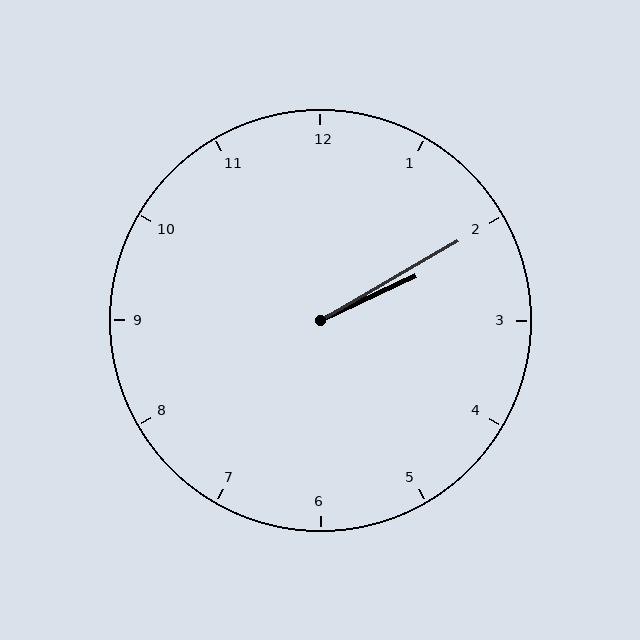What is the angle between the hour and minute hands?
Approximately 5 degrees.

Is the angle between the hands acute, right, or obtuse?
It is acute.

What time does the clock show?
2:10.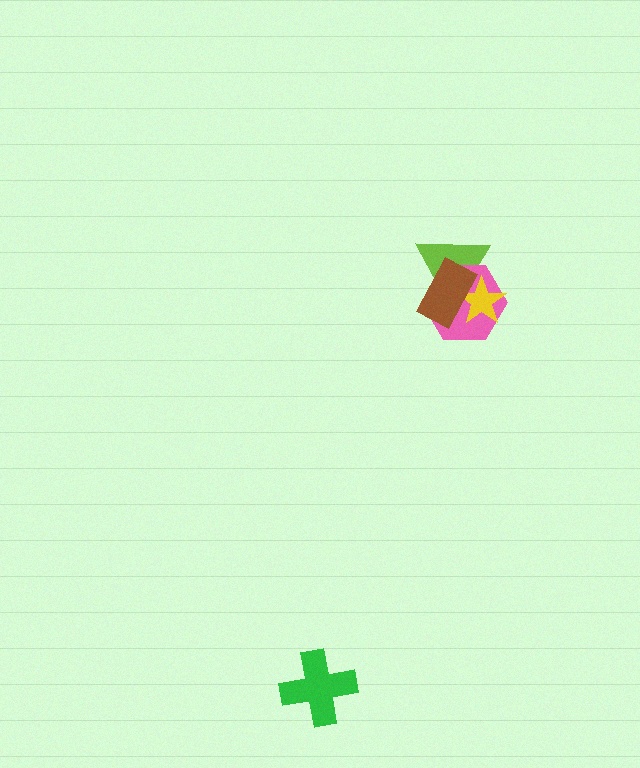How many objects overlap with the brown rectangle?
3 objects overlap with the brown rectangle.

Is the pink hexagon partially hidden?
Yes, it is partially covered by another shape.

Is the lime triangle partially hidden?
Yes, it is partially covered by another shape.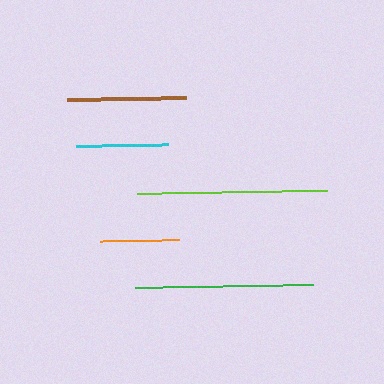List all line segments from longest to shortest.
From longest to shortest: lime, green, brown, cyan, orange.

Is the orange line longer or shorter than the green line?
The green line is longer than the orange line.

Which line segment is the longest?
The lime line is the longest at approximately 190 pixels.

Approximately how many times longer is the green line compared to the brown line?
The green line is approximately 1.5 times the length of the brown line.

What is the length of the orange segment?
The orange segment is approximately 80 pixels long.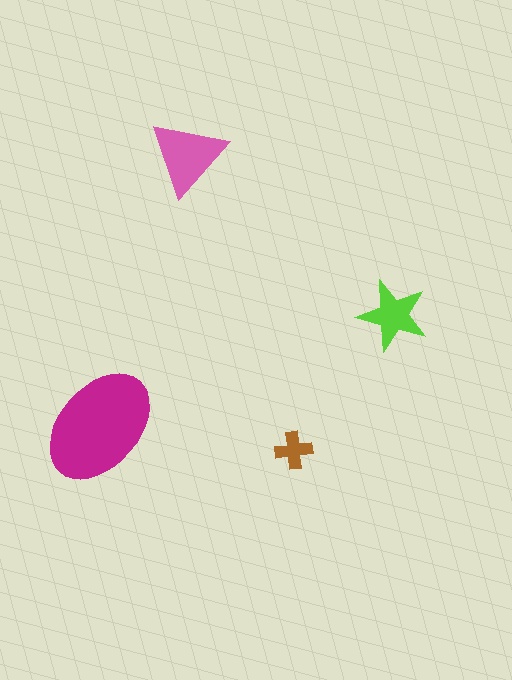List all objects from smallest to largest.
The brown cross, the lime star, the pink triangle, the magenta ellipse.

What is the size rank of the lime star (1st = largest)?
3rd.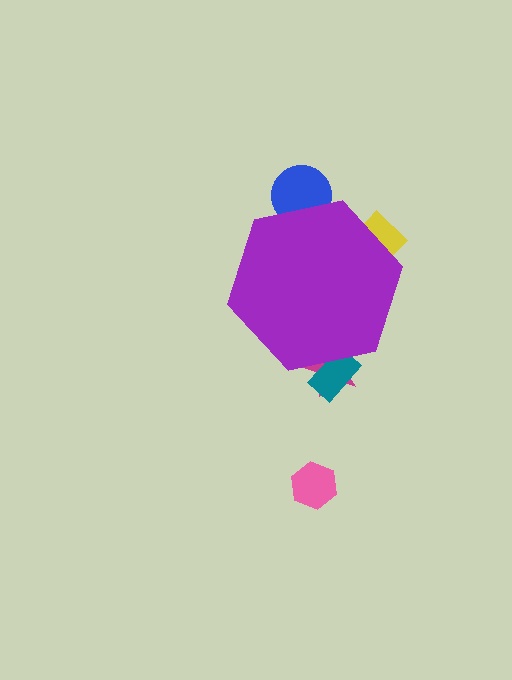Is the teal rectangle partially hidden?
Yes, the teal rectangle is partially hidden behind the purple hexagon.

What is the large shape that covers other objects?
A purple hexagon.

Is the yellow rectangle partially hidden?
Yes, the yellow rectangle is partially hidden behind the purple hexagon.